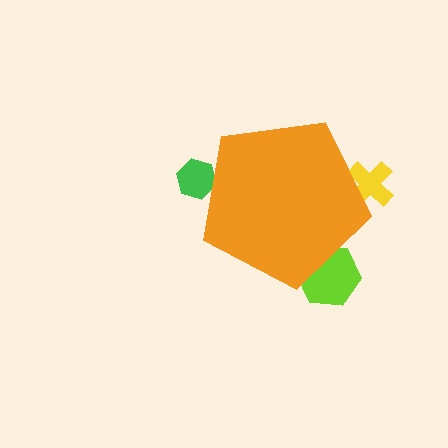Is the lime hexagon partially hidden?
Yes, the lime hexagon is partially hidden behind the orange pentagon.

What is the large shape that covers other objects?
An orange pentagon.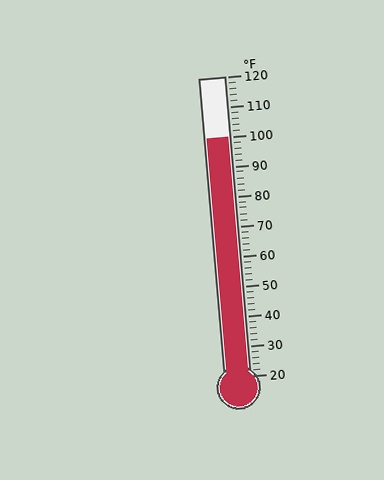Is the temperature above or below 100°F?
The temperature is at 100°F.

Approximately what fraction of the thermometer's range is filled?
The thermometer is filled to approximately 80% of its range.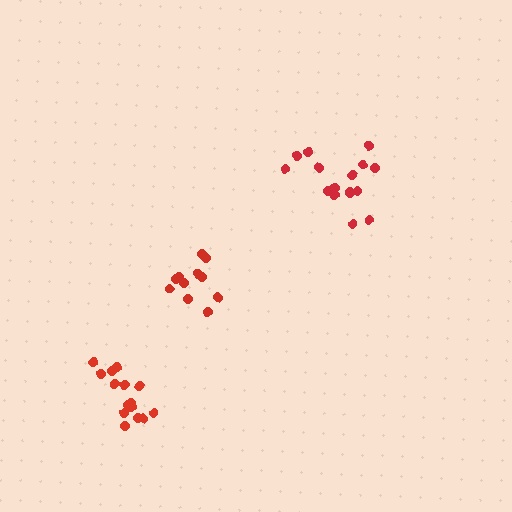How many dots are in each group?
Group 1: 11 dots, Group 2: 17 dots, Group 3: 15 dots (43 total).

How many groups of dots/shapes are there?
There are 3 groups.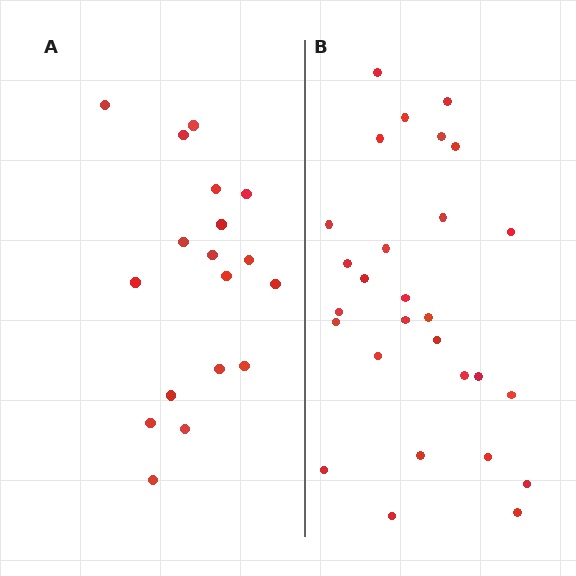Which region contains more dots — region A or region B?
Region B (the right region) has more dots.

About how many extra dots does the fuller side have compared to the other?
Region B has roughly 10 or so more dots than region A.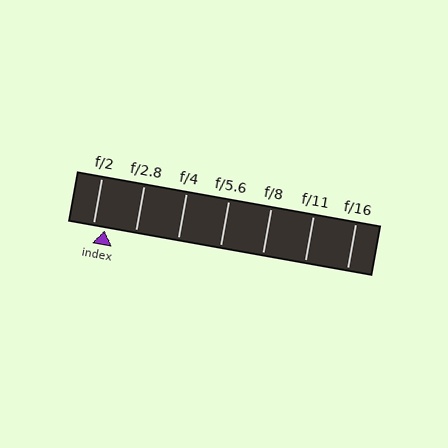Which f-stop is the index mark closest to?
The index mark is closest to f/2.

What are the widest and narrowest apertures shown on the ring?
The widest aperture shown is f/2 and the narrowest is f/16.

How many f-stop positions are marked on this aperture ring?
There are 7 f-stop positions marked.